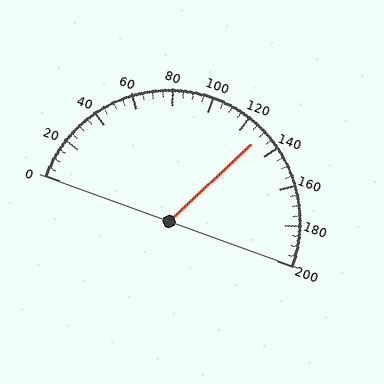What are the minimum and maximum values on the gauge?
The gauge ranges from 0 to 200.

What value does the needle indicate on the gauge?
The needle indicates approximately 130.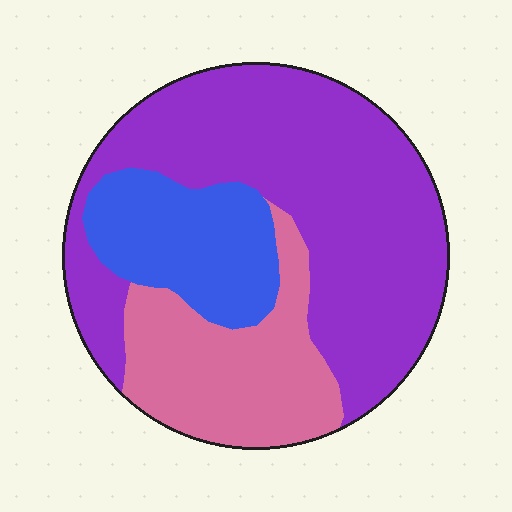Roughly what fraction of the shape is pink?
Pink covers 25% of the shape.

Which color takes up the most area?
Purple, at roughly 55%.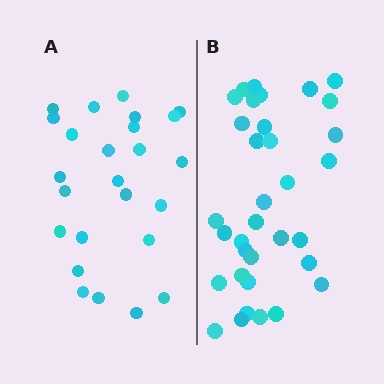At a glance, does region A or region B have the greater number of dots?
Region B (the right region) has more dots.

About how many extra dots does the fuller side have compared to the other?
Region B has roughly 8 or so more dots than region A.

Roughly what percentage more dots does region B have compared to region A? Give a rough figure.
About 35% more.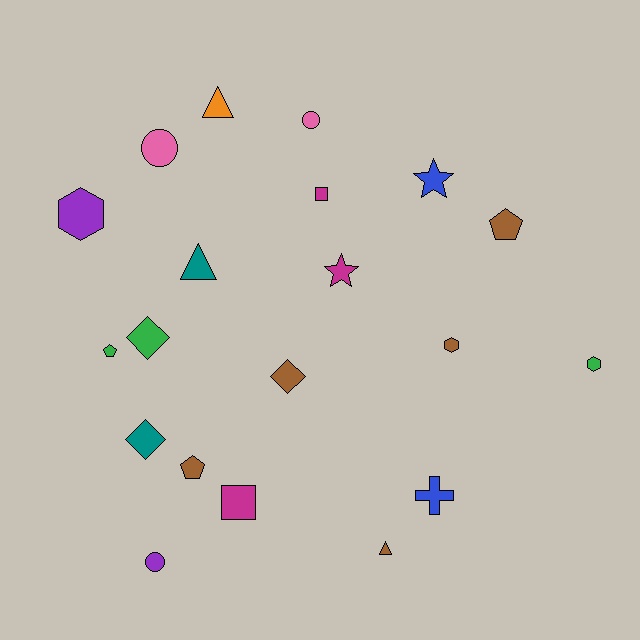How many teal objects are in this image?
There are 2 teal objects.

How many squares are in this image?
There are 2 squares.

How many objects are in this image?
There are 20 objects.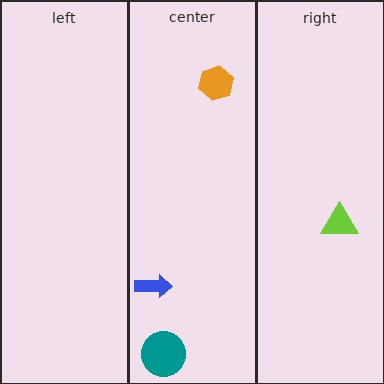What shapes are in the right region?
The lime triangle.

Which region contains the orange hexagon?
The center region.